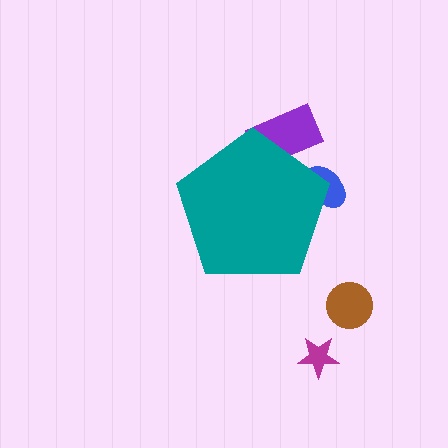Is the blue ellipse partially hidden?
Yes, the blue ellipse is partially hidden behind the teal pentagon.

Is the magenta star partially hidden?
No, the magenta star is fully visible.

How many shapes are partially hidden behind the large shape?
2 shapes are partially hidden.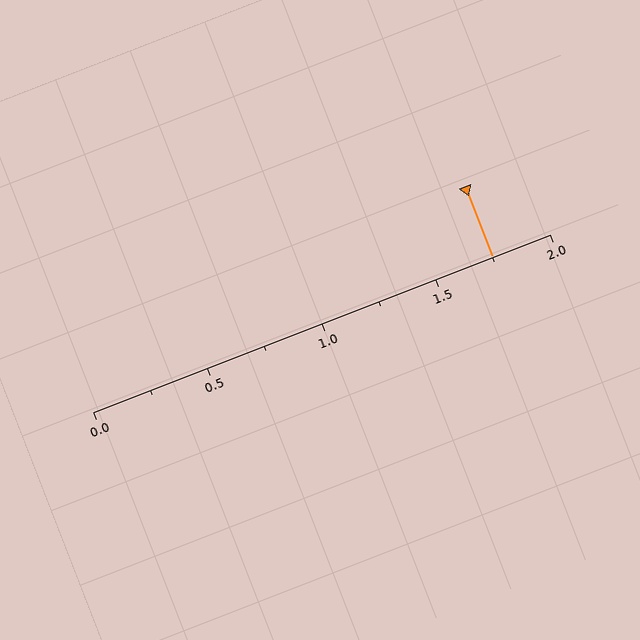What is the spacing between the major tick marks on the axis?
The major ticks are spaced 0.5 apart.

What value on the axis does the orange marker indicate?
The marker indicates approximately 1.75.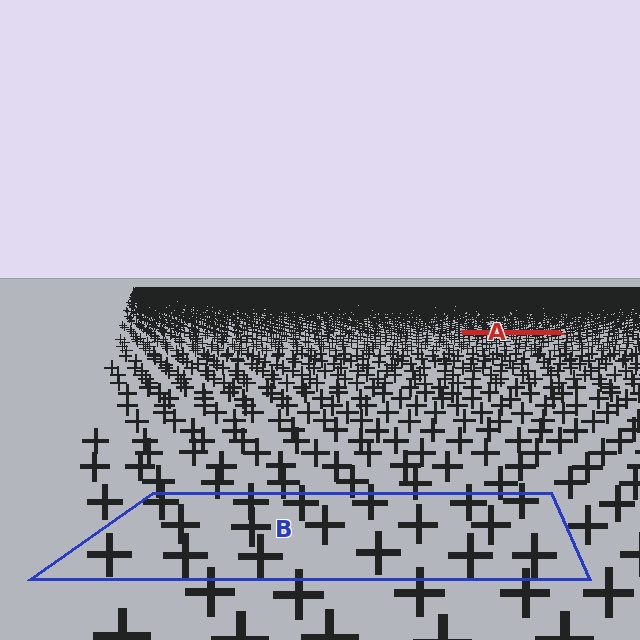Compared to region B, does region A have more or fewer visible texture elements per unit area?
Region A has more texture elements per unit area — they are packed more densely because it is farther away.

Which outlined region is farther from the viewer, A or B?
Region A is farther from the viewer — the texture elements inside it appear smaller and more densely packed.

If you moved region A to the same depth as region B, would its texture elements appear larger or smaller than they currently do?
They would appear larger. At a closer depth, the same texture elements are projected at a bigger on-screen size.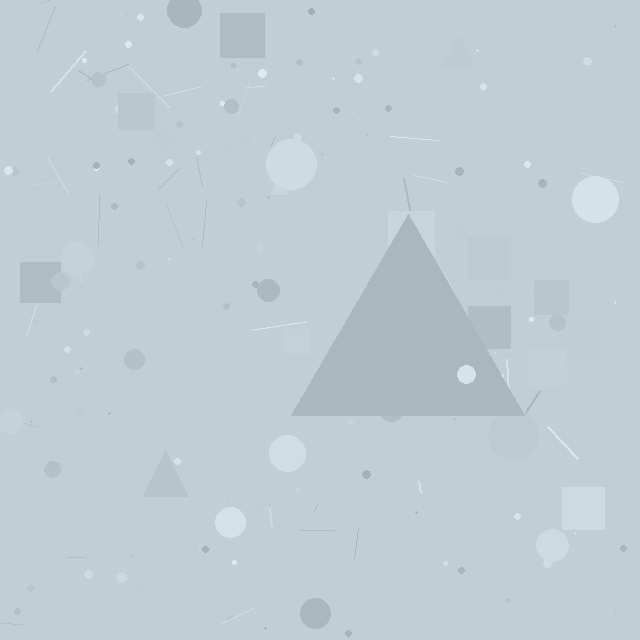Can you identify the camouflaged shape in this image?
The camouflaged shape is a triangle.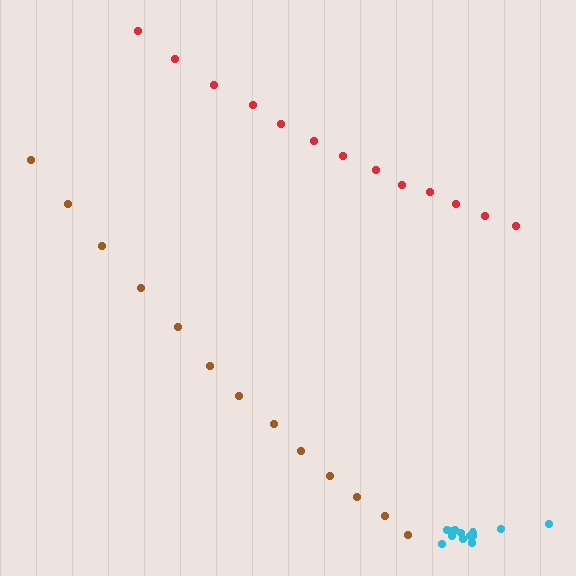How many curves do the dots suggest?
There are 3 distinct paths.